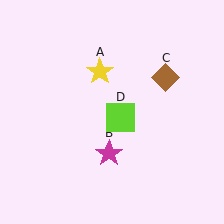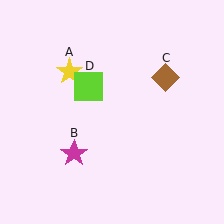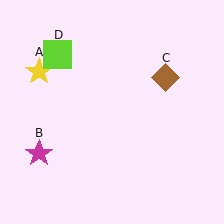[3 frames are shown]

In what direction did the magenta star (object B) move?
The magenta star (object B) moved left.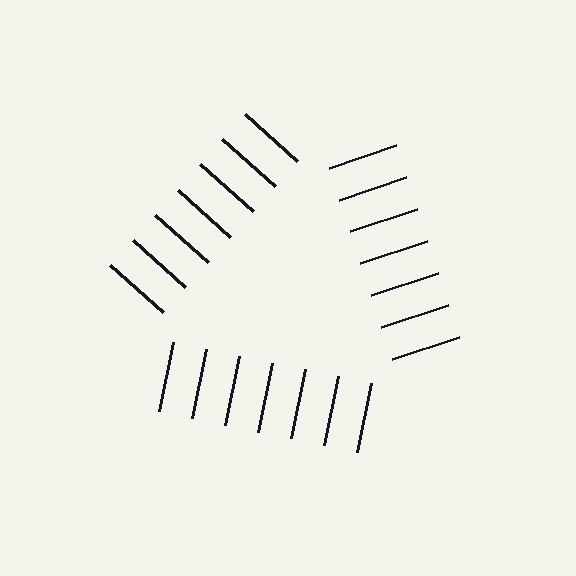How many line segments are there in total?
21 — 7 along each of the 3 edges.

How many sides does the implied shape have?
3 sides — the line-ends trace a triangle.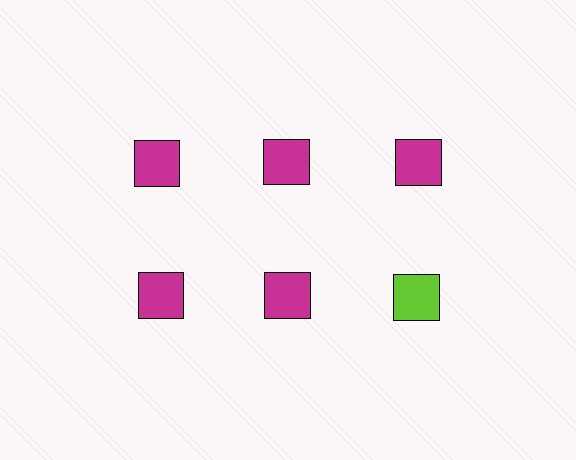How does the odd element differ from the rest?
It has a different color: lime instead of magenta.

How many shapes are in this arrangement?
There are 6 shapes arranged in a grid pattern.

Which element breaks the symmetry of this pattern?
The lime square in the second row, center column breaks the symmetry. All other shapes are magenta squares.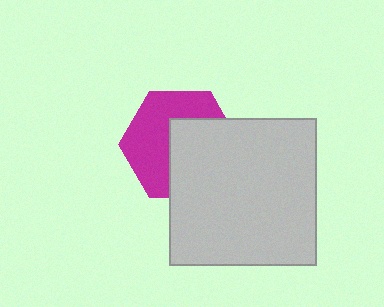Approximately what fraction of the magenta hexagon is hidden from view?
Roughly 48% of the magenta hexagon is hidden behind the light gray square.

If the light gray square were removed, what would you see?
You would see the complete magenta hexagon.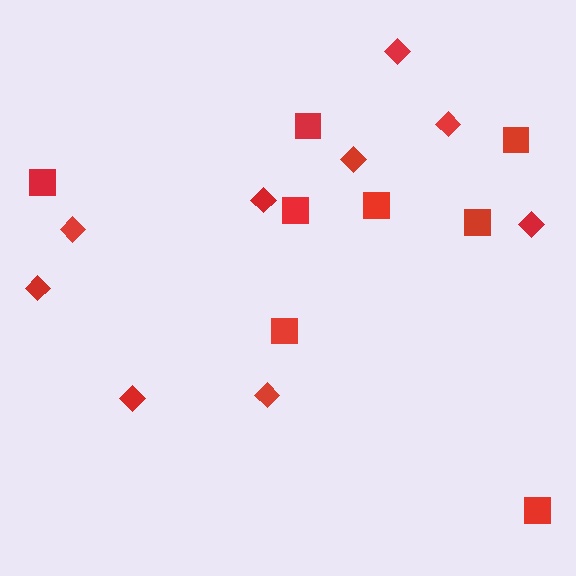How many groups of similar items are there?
There are 2 groups: one group of diamonds (9) and one group of squares (8).